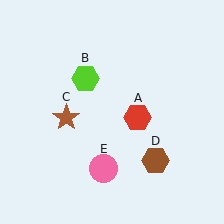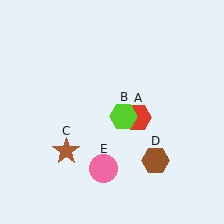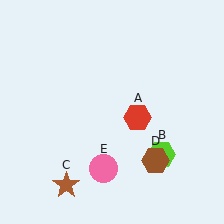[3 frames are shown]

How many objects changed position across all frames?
2 objects changed position: lime hexagon (object B), brown star (object C).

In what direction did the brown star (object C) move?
The brown star (object C) moved down.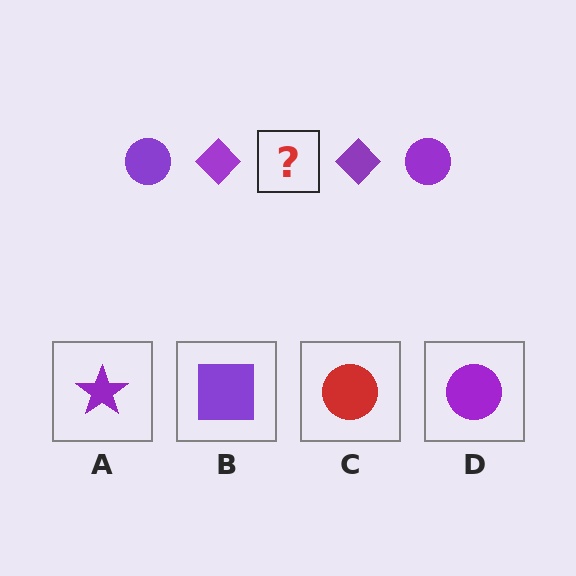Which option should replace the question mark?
Option D.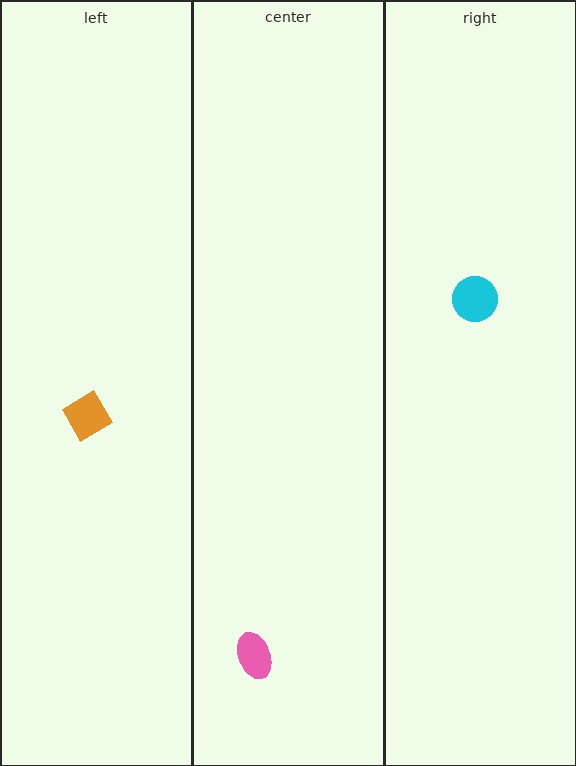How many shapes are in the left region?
1.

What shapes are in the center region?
The pink ellipse.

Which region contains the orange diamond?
The left region.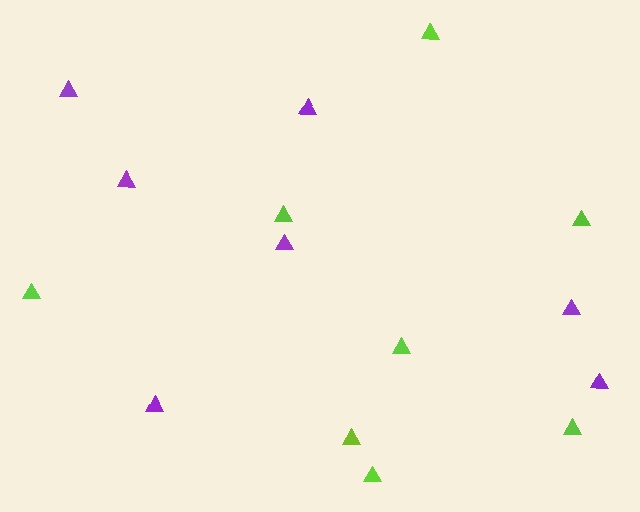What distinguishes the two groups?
There are 2 groups: one group of purple triangles (7) and one group of lime triangles (8).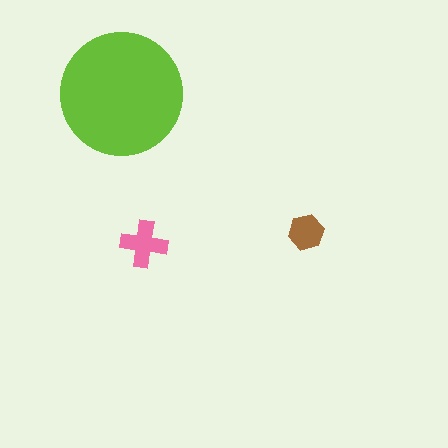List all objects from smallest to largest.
The brown hexagon, the pink cross, the lime circle.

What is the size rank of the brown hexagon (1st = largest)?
3rd.